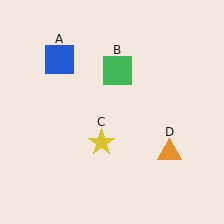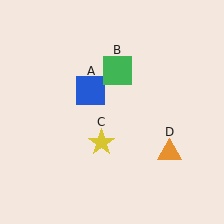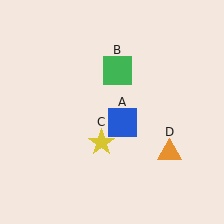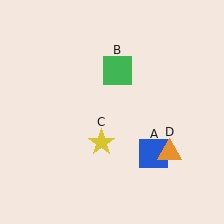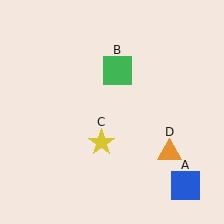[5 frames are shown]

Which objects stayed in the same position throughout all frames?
Green square (object B) and yellow star (object C) and orange triangle (object D) remained stationary.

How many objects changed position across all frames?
1 object changed position: blue square (object A).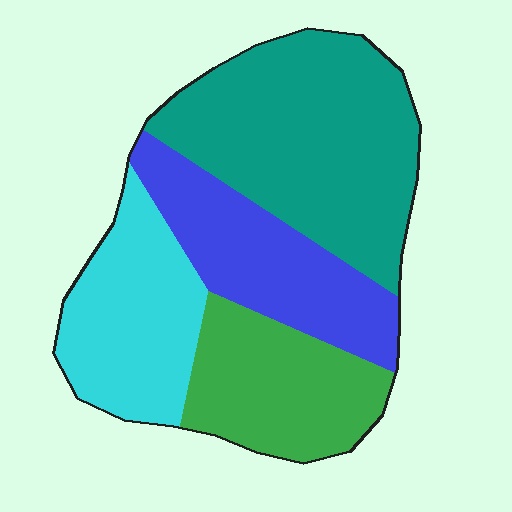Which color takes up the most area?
Teal, at roughly 35%.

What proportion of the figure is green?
Green covers 20% of the figure.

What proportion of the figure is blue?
Blue covers about 20% of the figure.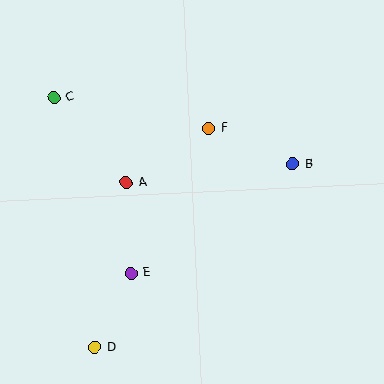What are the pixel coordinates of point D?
Point D is at (95, 347).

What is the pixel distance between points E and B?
The distance between E and B is 195 pixels.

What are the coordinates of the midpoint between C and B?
The midpoint between C and B is at (173, 131).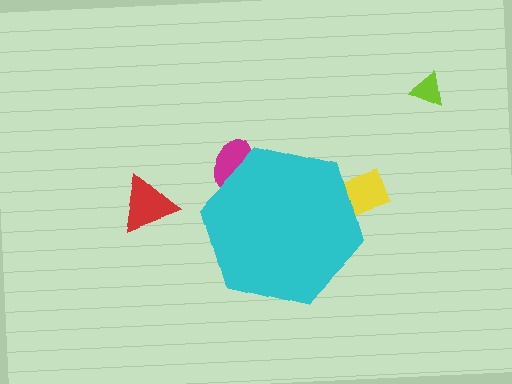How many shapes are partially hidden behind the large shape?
2 shapes are partially hidden.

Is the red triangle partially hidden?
No, the red triangle is fully visible.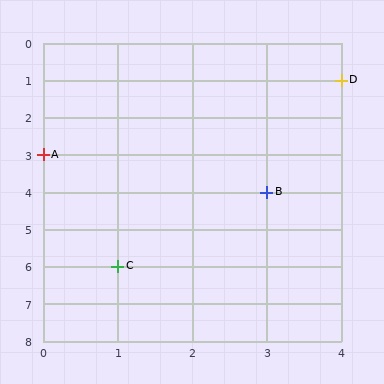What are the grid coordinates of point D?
Point D is at grid coordinates (4, 1).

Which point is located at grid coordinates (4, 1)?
Point D is at (4, 1).